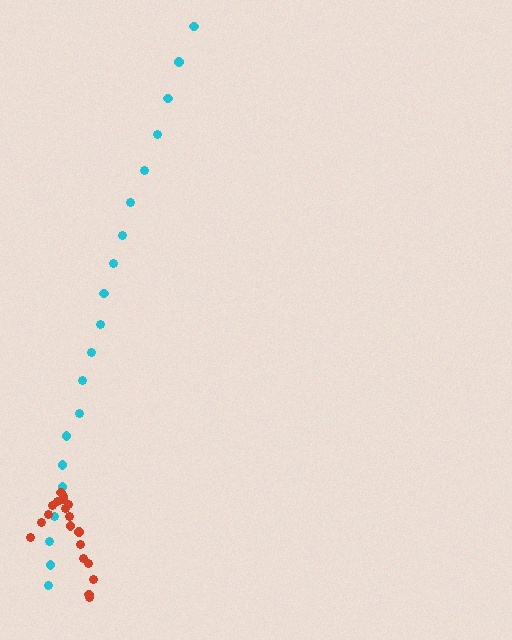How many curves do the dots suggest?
There are 2 distinct paths.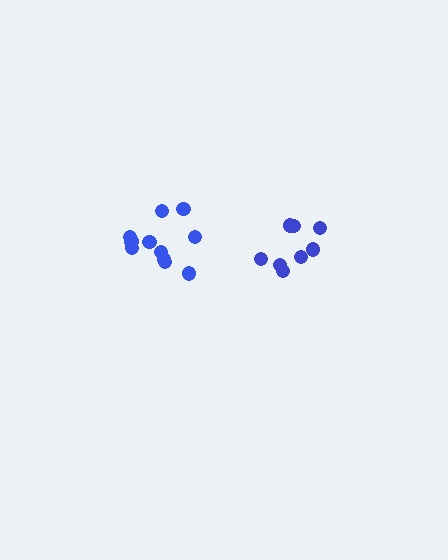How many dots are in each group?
Group 1: 11 dots, Group 2: 8 dots (19 total).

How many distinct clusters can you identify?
There are 2 distinct clusters.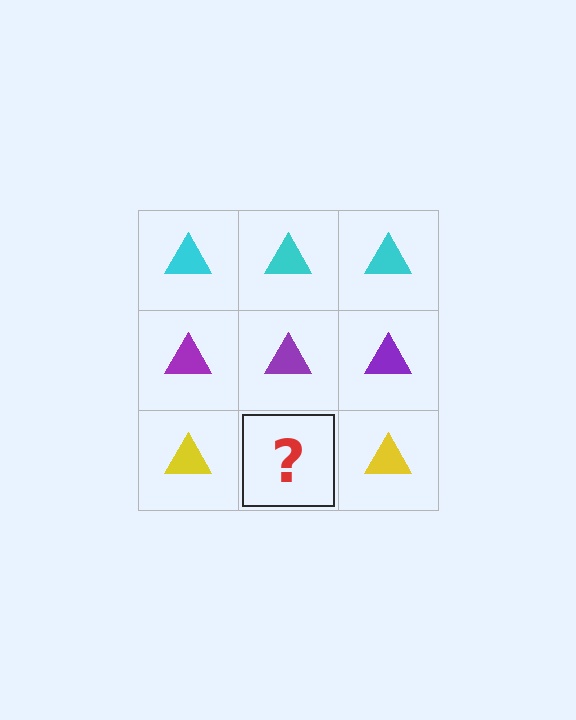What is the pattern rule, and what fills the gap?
The rule is that each row has a consistent color. The gap should be filled with a yellow triangle.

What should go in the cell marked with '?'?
The missing cell should contain a yellow triangle.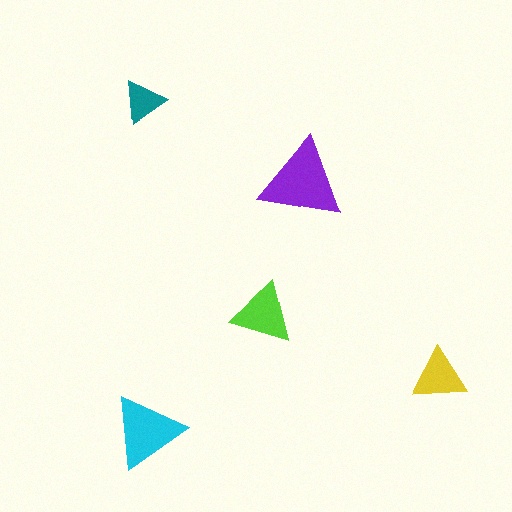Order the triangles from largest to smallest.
the purple one, the cyan one, the lime one, the yellow one, the teal one.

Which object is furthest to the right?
The yellow triangle is rightmost.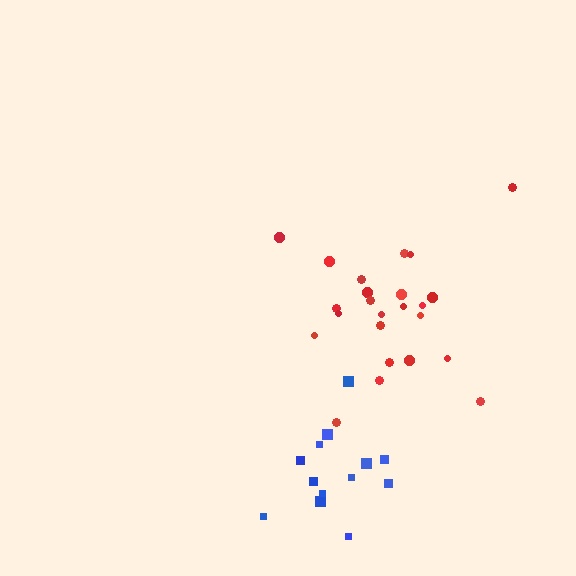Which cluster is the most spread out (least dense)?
Red.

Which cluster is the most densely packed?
Blue.